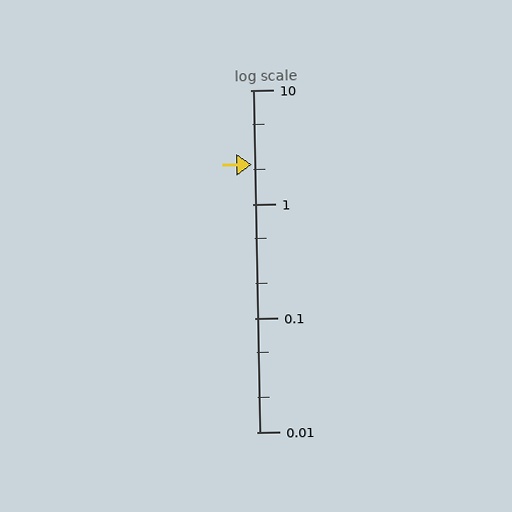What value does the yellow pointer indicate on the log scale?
The pointer indicates approximately 2.2.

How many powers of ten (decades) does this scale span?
The scale spans 3 decades, from 0.01 to 10.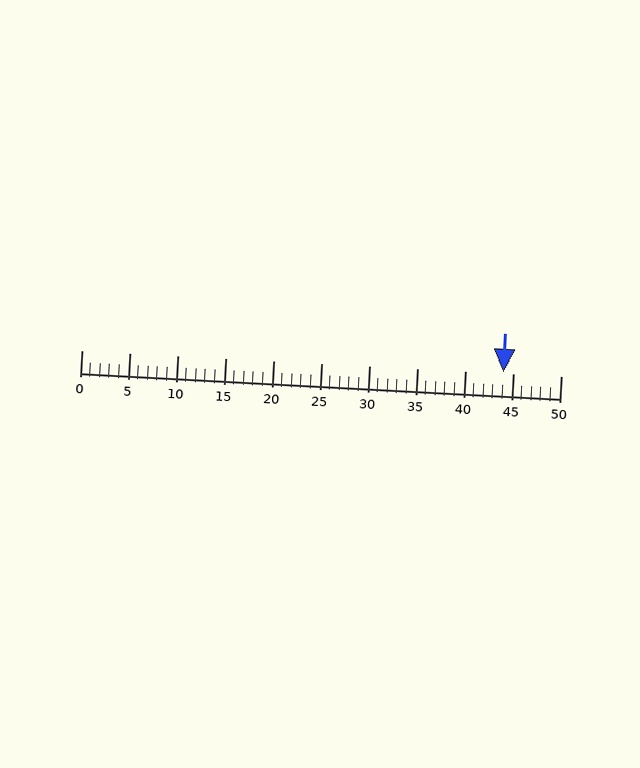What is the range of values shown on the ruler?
The ruler shows values from 0 to 50.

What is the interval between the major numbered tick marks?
The major tick marks are spaced 5 units apart.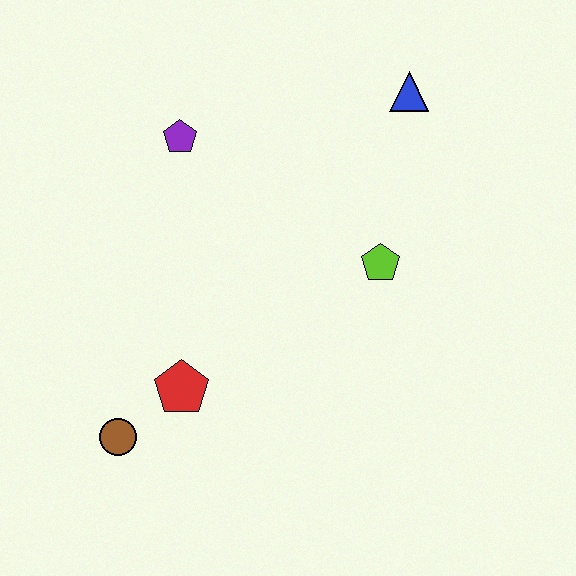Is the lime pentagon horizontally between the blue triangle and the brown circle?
Yes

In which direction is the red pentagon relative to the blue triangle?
The red pentagon is below the blue triangle.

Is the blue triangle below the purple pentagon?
No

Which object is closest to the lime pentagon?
The blue triangle is closest to the lime pentagon.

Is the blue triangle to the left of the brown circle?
No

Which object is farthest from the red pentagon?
The blue triangle is farthest from the red pentagon.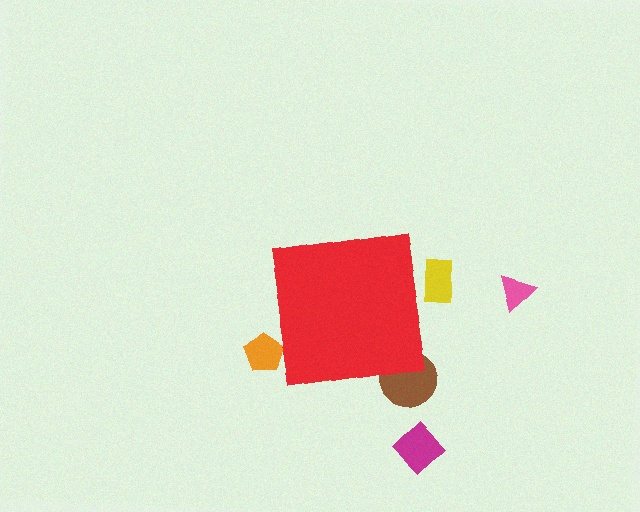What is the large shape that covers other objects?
A red square.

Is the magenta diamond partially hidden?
No, the magenta diamond is fully visible.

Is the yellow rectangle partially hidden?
Yes, the yellow rectangle is partially hidden behind the red square.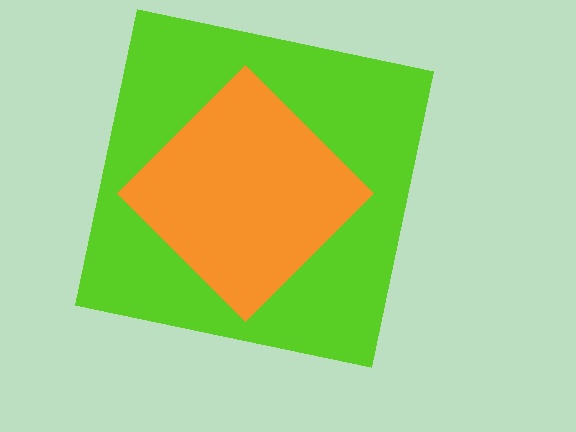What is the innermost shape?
The orange diamond.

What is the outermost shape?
The lime square.